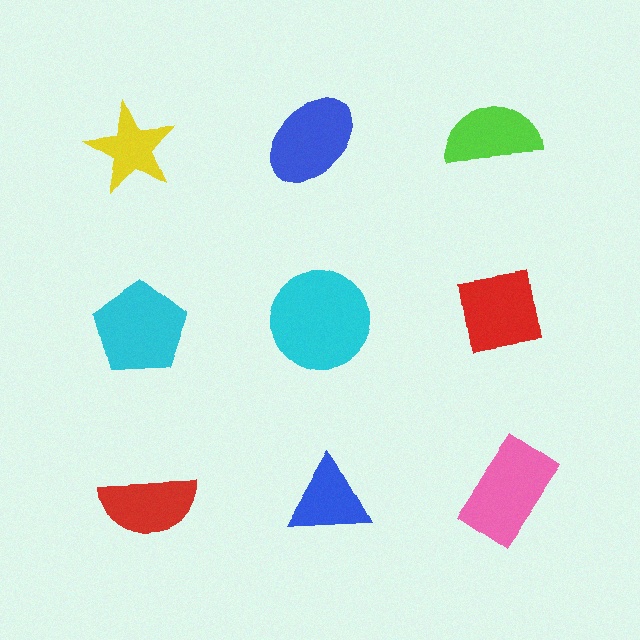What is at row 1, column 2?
A blue ellipse.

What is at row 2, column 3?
A red square.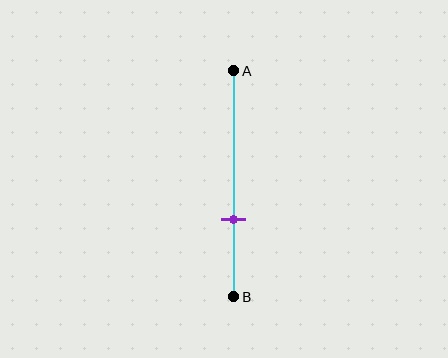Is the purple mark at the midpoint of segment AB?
No, the mark is at about 65% from A, not at the 50% midpoint.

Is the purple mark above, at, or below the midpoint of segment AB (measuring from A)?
The purple mark is below the midpoint of segment AB.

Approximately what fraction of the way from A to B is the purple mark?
The purple mark is approximately 65% of the way from A to B.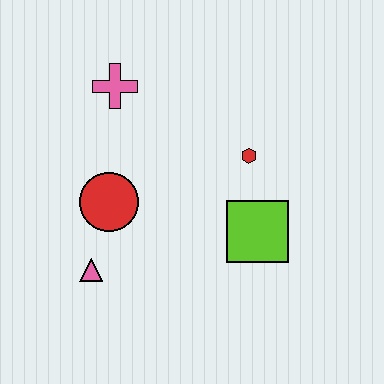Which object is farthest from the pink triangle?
The red hexagon is farthest from the pink triangle.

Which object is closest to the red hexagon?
The lime square is closest to the red hexagon.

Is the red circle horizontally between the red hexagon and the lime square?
No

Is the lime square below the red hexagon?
Yes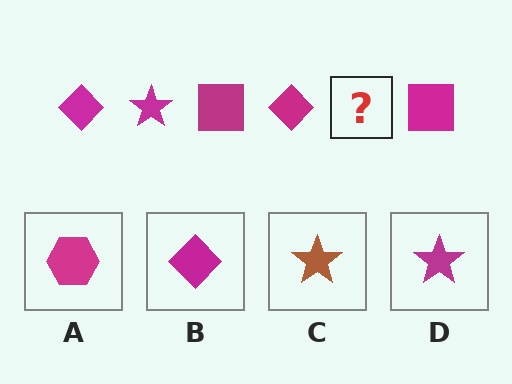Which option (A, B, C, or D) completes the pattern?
D.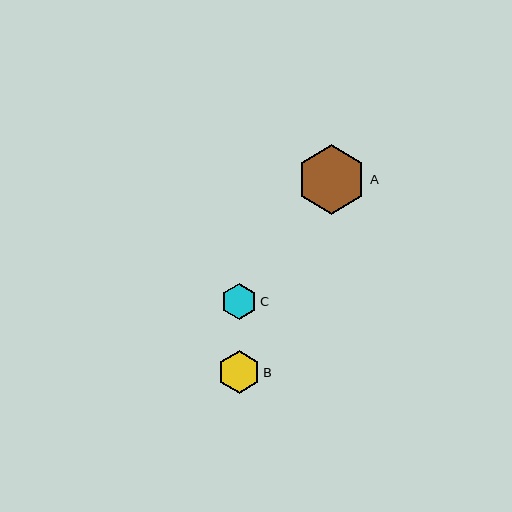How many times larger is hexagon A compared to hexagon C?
Hexagon A is approximately 1.9 times the size of hexagon C.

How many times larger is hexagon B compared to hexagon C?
Hexagon B is approximately 1.2 times the size of hexagon C.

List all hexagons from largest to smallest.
From largest to smallest: A, B, C.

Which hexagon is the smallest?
Hexagon C is the smallest with a size of approximately 36 pixels.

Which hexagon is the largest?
Hexagon A is the largest with a size of approximately 70 pixels.